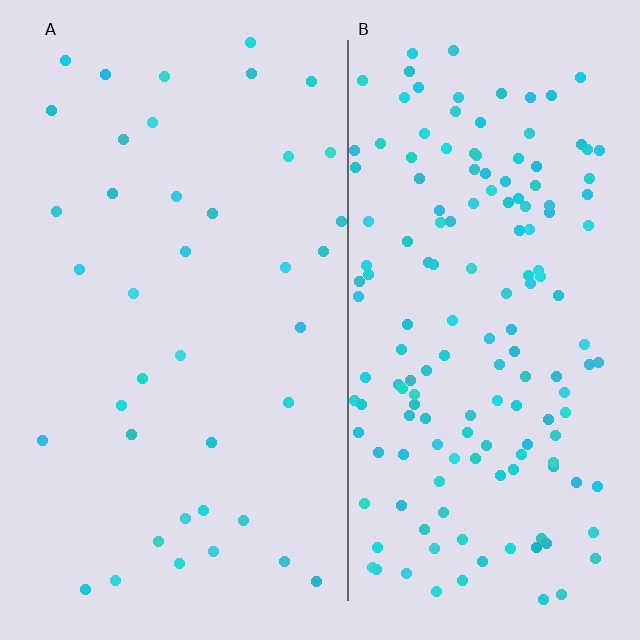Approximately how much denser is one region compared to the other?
Approximately 4.2× — region B over region A.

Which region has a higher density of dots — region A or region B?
B (the right).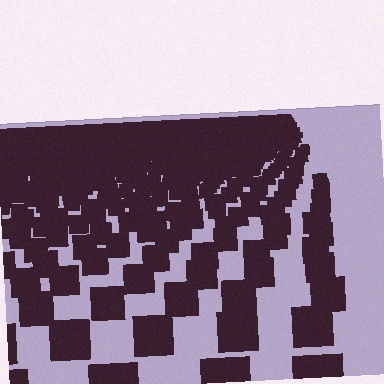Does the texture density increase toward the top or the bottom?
Density increases toward the top.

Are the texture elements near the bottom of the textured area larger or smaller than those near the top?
Larger. Near the bottom, elements are closer to the viewer and appear at a bigger on-screen size.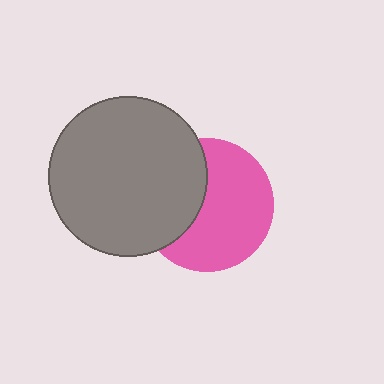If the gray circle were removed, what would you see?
You would see the complete pink circle.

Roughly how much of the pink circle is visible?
About half of it is visible (roughly 62%).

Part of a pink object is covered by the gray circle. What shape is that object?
It is a circle.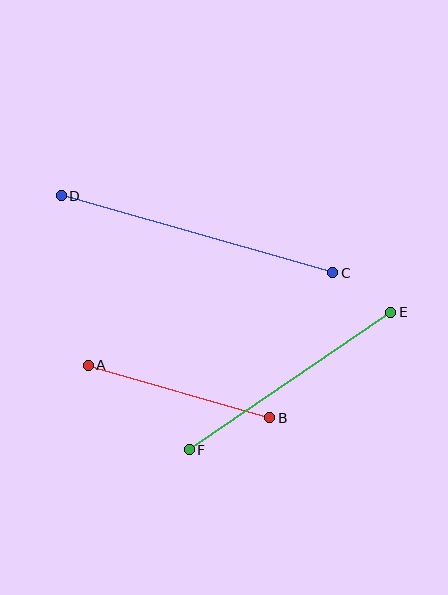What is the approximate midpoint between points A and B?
The midpoint is at approximately (179, 391) pixels.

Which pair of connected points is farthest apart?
Points C and D are farthest apart.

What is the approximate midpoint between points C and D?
The midpoint is at approximately (197, 234) pixels.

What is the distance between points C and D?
The distance is approximately 282 pixels.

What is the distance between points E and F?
The distance is approximately 244 pixels.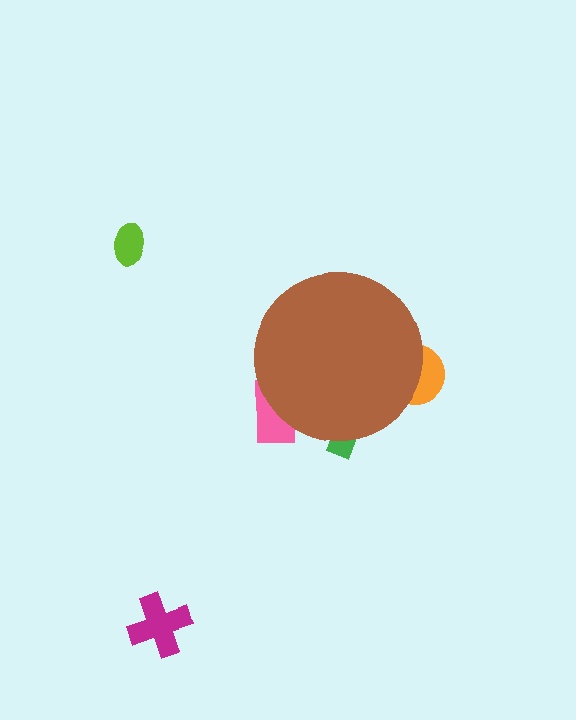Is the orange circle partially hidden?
Yes, the orange circle is partially hidden behind the brown circle.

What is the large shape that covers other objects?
A brown circle.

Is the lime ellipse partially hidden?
No, the lime ellipse is fully visible.